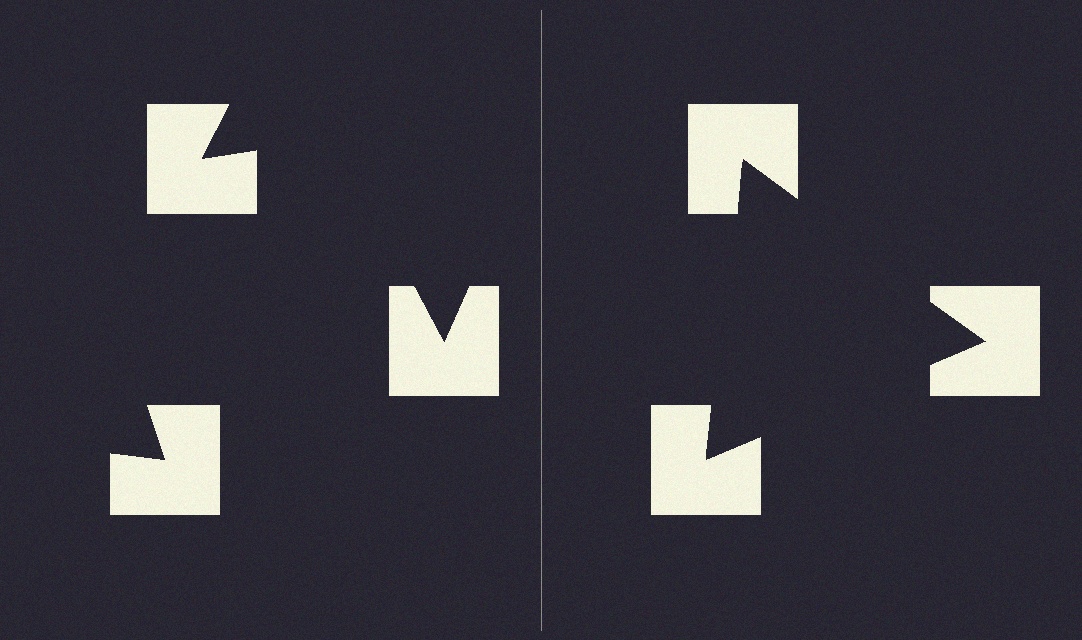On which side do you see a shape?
An illusory triangle appears on the right side. On the left side the wedge cuts are rotated, so no coherent shape forms.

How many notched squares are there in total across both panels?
6 — 3 on each side.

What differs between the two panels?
The notched squares are positioned identically on both sides; only the wedge orientations differ. On the right they align to a triangle; on the left they are misaligned.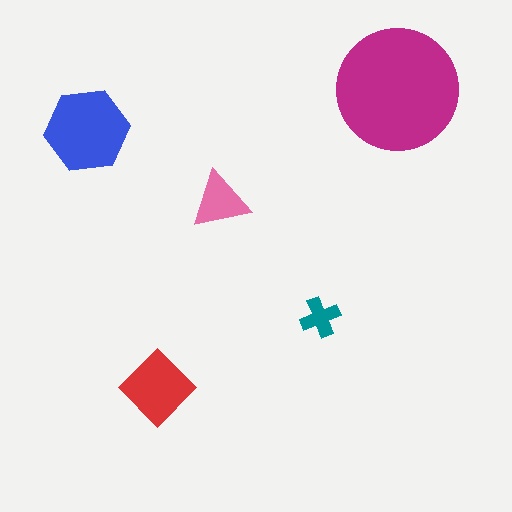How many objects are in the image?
There are 5 objects in the image.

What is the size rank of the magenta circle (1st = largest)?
1st.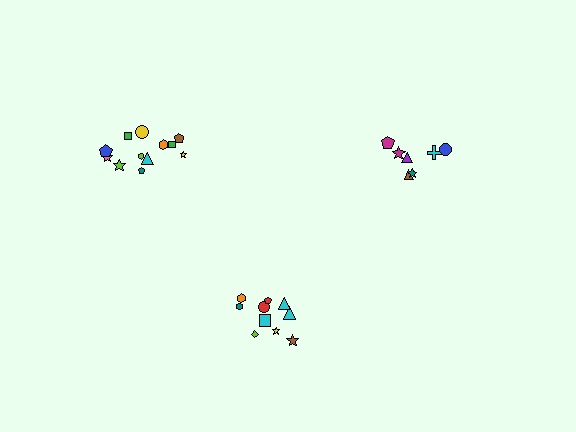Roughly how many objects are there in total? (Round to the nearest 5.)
Roughly 30 objects in total.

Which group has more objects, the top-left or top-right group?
The top-left group.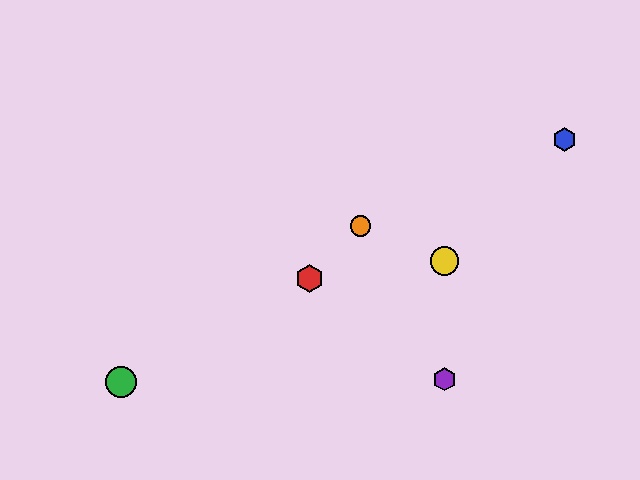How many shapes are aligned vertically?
2 shapes (the yellow circle, the purple hexagon) are aligned vertically.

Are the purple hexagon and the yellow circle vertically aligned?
Yes, both are at x≈445.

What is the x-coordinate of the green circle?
The green circle is at x≈121.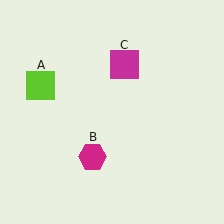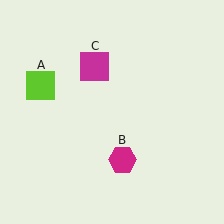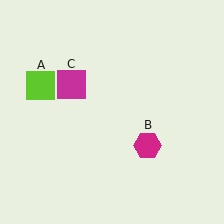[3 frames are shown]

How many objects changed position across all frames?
2 objects changed position: magenta hexagon (object B), magenta square (object C).